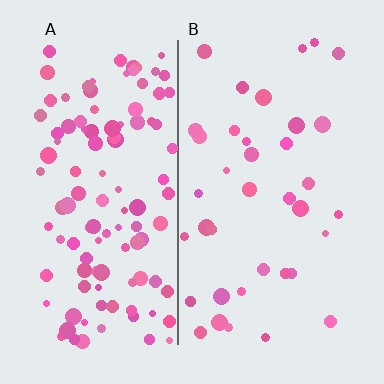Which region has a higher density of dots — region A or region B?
A (the left).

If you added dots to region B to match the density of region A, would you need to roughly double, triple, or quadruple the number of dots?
Approximately triple.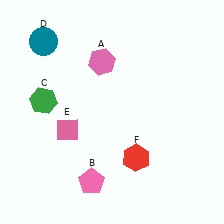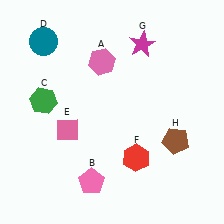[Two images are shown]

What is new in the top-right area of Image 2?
A magenta star (G) was added in the top-right area of Image 2.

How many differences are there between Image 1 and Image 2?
There are 2 differences between the two images.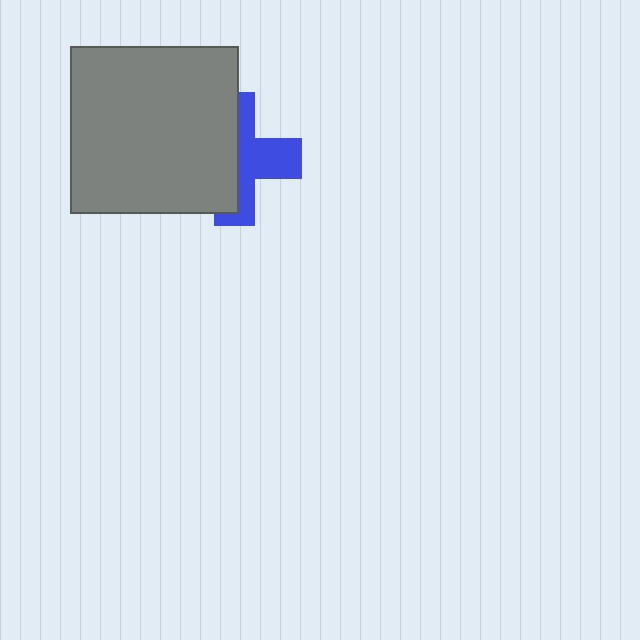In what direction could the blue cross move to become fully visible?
The blue cross could move right. That would shift it out from behind the gray square entirely.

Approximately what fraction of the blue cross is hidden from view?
Roughly 54% of the blue cross is hidden behind the gray square.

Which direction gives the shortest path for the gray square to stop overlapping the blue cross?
Moving left gives the shortest separation.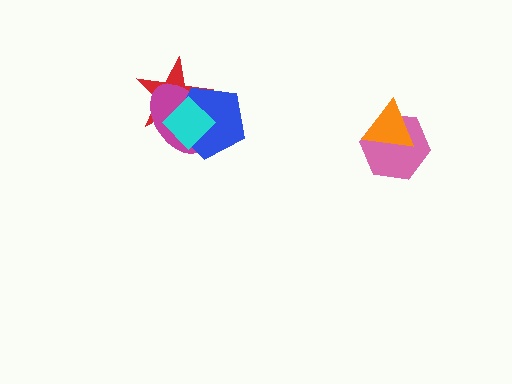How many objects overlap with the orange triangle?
1 object overlaps with the orange triangle.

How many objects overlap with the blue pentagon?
3 objects overlap with the blue pentagon.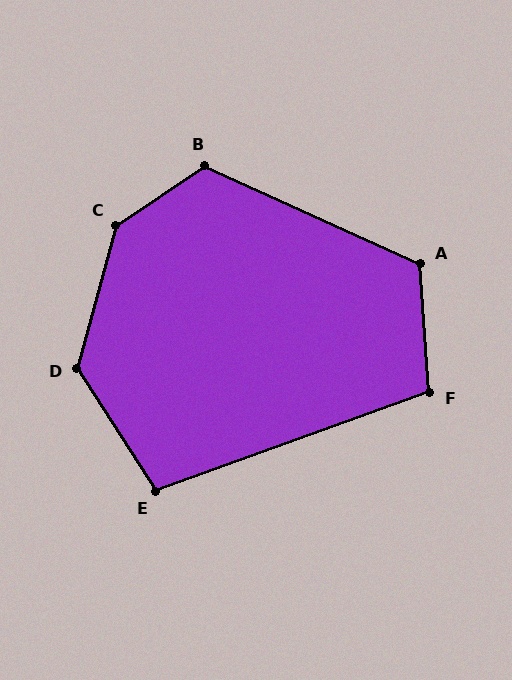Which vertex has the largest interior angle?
C, at approximately 139 degrees.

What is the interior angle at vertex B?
Approximately 122 degrees (obtuse).